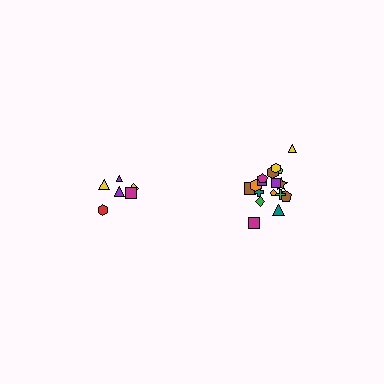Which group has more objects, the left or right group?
The right group.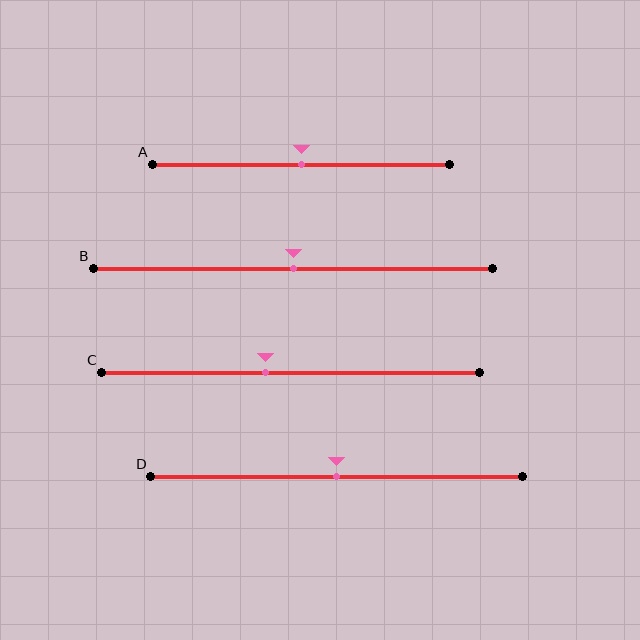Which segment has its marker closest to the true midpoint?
Segment A has its marker closest to the true midpoint.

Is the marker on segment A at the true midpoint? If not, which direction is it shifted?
Yes, the marker on segment A is at the true midpoint.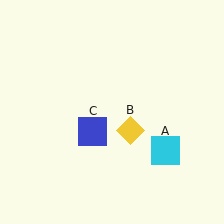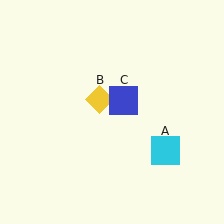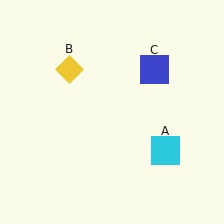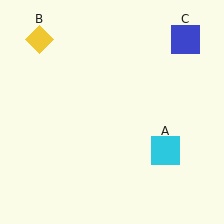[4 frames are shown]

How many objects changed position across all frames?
2 objects changed position: yellow diamond (object B), blue square (object C).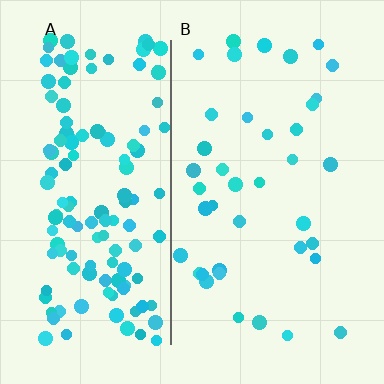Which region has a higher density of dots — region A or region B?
A (the left).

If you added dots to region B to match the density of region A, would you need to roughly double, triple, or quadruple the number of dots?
Approximately triple.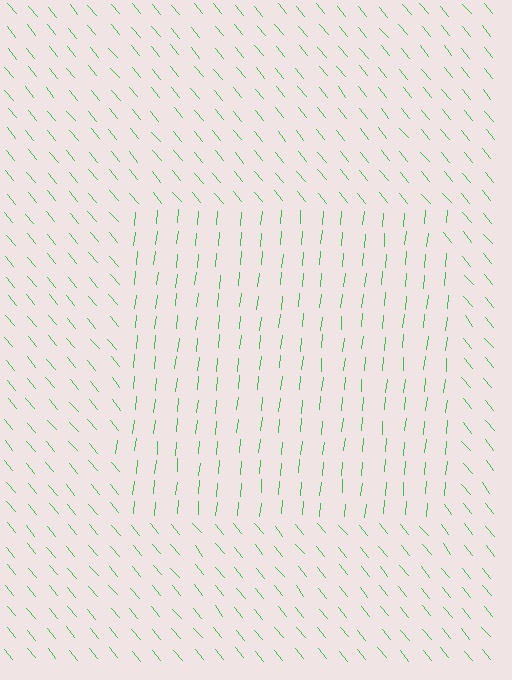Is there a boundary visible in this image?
Yes, there is a texture boundary formed by a change in line orientation.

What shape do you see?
I see a rectangle.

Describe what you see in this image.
The image is filled with small green line segments. A rectangle region in the image has lines oriented differently from the surrounding lines, creating a visible texture boundary.